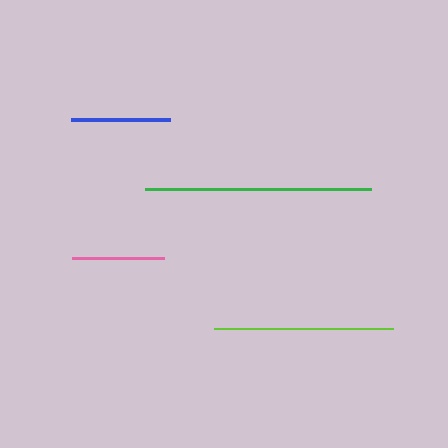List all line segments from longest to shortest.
From longest to shortest: green, lime, blue, pink.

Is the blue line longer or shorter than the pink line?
The blue line is longer than the pink line.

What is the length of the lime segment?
The lime segment is approximately 179 pixels long.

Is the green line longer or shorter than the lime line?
The green line is longer than the lime line.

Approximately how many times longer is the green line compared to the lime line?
The green line is approximately 1.3 times the length of the lime line.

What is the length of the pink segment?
The pink segment is approximately 93 pixels long.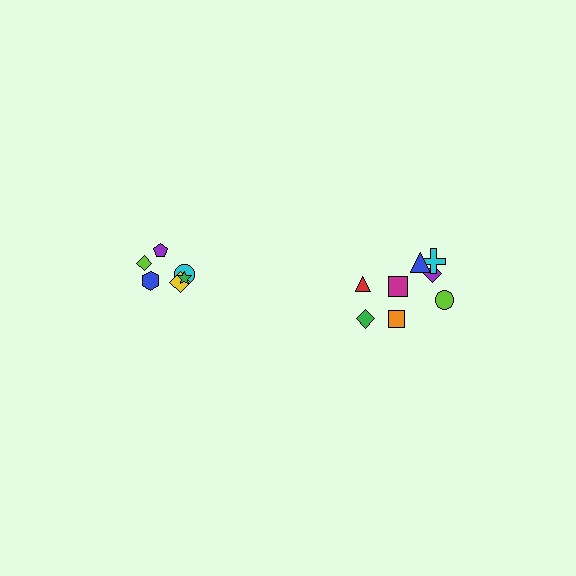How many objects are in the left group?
There are 6 objects.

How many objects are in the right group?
There are 8 objects.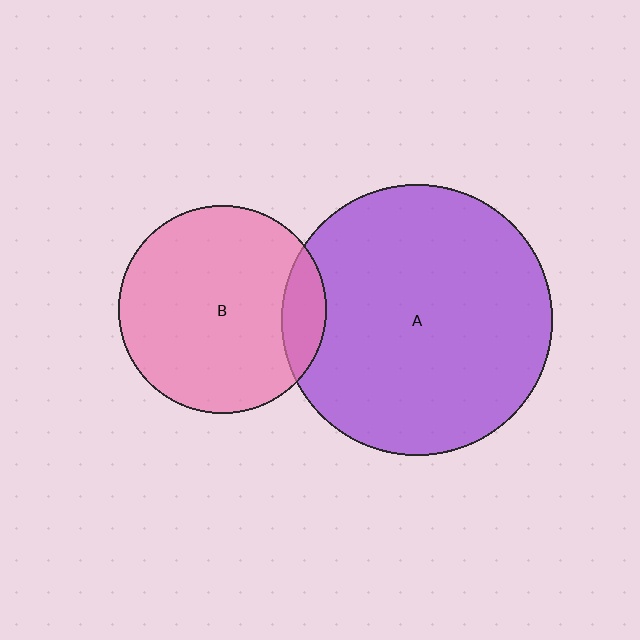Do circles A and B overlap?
Yes.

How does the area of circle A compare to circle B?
Approximately 1.7 times.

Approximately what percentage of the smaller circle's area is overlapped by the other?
Approximately 10%.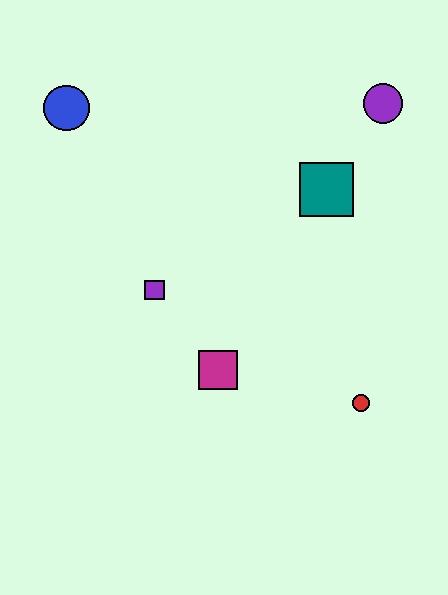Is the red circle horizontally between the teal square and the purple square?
No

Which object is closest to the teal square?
The purple circle is closest to the teal square.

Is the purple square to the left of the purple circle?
Yes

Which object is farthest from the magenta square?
The purple circle is farthest from the magenta square.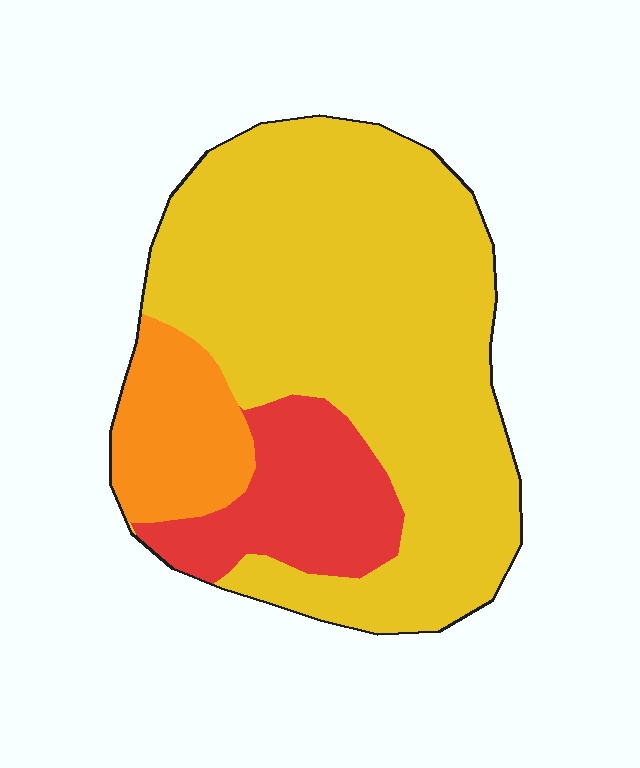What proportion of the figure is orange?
Orange takes up about one eighth (1/8) of the figure.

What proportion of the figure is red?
Red takes up less than a quarter of the figure.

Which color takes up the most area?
Yellow, at roughly 70%.